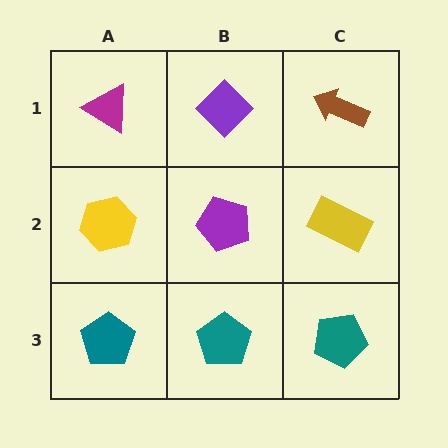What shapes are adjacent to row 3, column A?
A yellow hexagon (row 2, column A), a teal pentagon (row 3, column B).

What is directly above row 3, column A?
A yellow hexagon.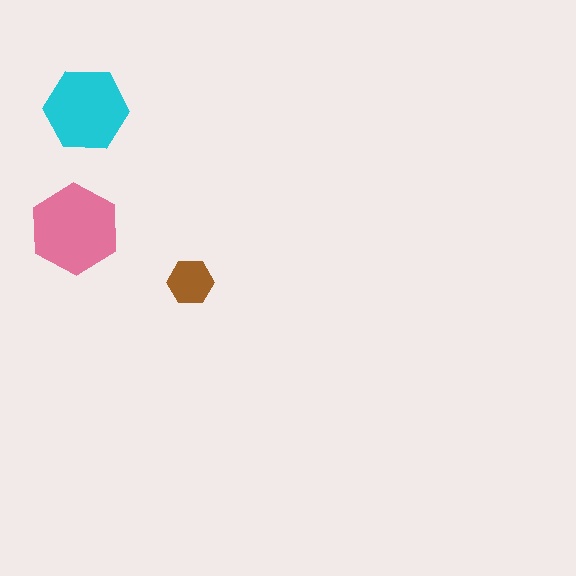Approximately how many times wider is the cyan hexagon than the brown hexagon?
About 2 times wider.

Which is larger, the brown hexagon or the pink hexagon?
The pink one.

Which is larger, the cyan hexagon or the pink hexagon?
The pink one.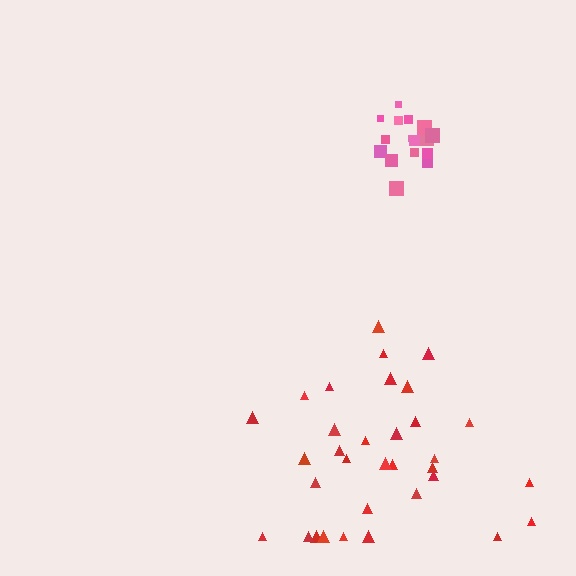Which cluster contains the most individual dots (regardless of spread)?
Red (33).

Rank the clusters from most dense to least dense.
pink, red.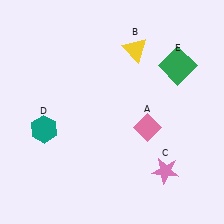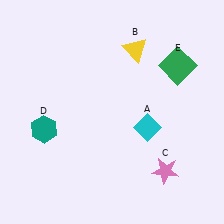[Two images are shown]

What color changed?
The diamond (A) changed from pink in Image 1 to cyan in Image 2.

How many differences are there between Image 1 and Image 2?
There is 1 difference between the two images.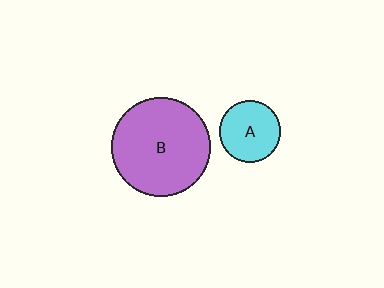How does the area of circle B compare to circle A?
Approximately 2.6 times.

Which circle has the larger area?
Circle B (purple).